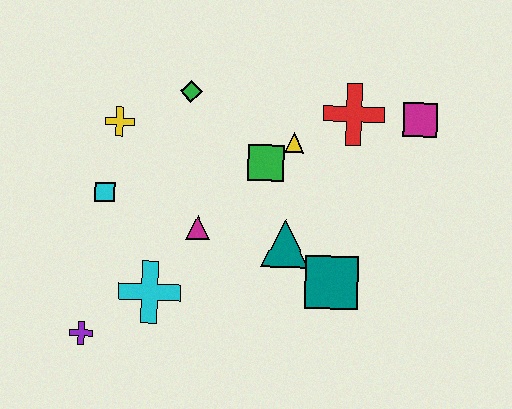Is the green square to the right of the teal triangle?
No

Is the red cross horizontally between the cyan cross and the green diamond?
No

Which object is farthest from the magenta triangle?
The magenta square is farthest from the magenta triangle.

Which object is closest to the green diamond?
The yellow cross is closest to the green diamond.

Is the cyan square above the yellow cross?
No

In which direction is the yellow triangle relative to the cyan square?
The yellow triangle is to the right of the cyan square.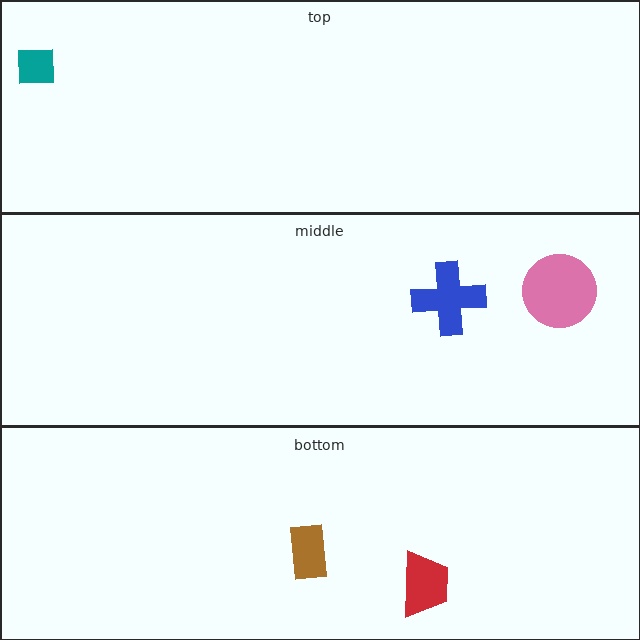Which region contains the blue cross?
The middle region.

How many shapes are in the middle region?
2.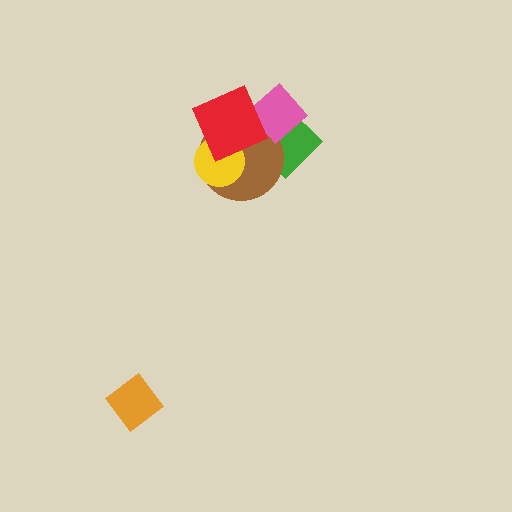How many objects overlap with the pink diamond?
3 objects overlap with the pink diamond.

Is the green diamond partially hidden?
Yes, it is partially covered by another shape.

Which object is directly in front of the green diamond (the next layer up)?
The brown circle is directly in front of the green diamond.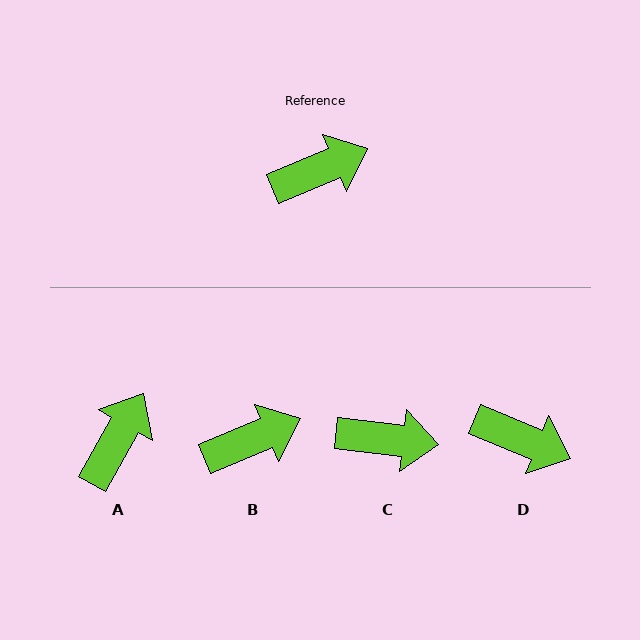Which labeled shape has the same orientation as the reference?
B.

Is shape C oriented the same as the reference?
No, it is off by about 30 degrees.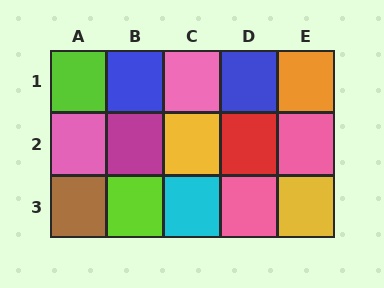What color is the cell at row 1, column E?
Orange.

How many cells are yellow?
2 cells are yellow.